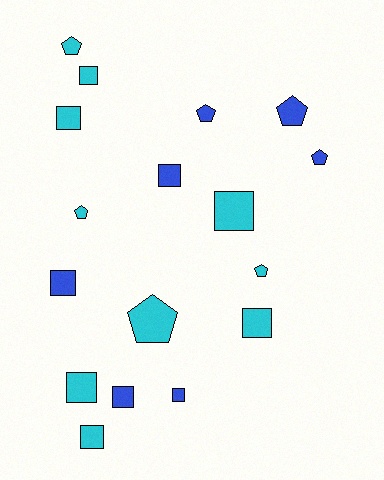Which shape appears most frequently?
Square, with 10 objects.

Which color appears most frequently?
Cyan, with 10 objects.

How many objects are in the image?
There are 17 objects.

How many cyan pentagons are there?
There are 4 cyan pentagons.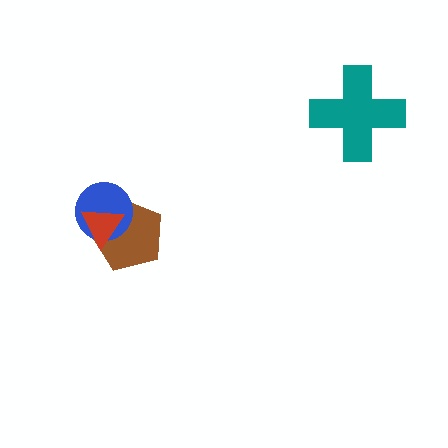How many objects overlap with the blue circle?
2 objects overlap with the blue circle.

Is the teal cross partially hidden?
No, no other shape covers it.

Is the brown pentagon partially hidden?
Yes, it is partially covered by another shape.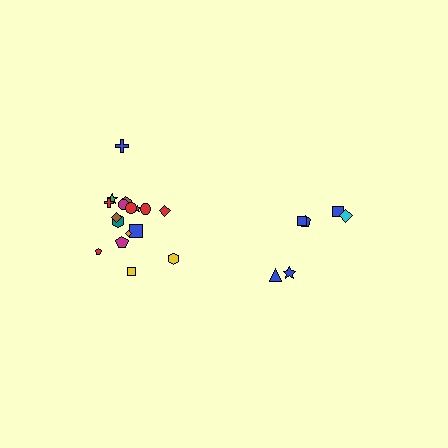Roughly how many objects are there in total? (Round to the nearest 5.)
Roughly 25 objects in total.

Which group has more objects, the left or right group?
The left group.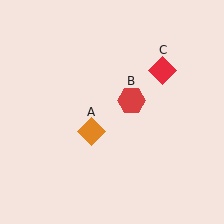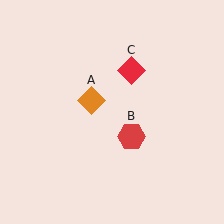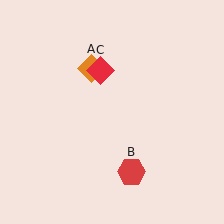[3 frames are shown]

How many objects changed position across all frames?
3 objects changed position: orange diamond (object A), red hexagon (object B), red diamond (object C).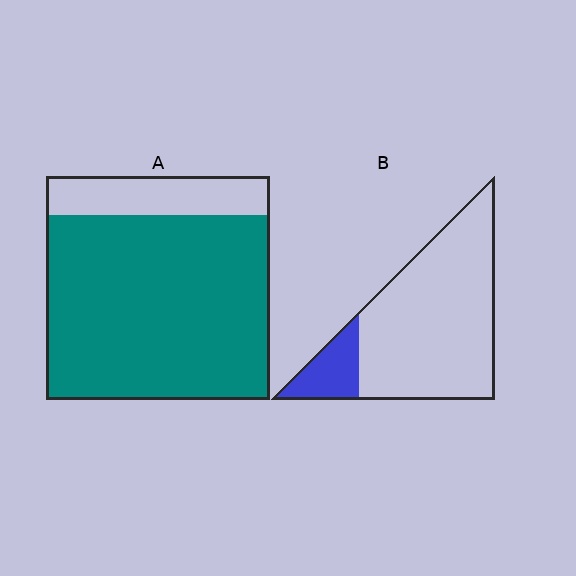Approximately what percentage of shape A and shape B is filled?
A is approximately 85% and B is approximately 15%.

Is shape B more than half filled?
No.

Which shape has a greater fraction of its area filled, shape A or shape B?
Shape A.